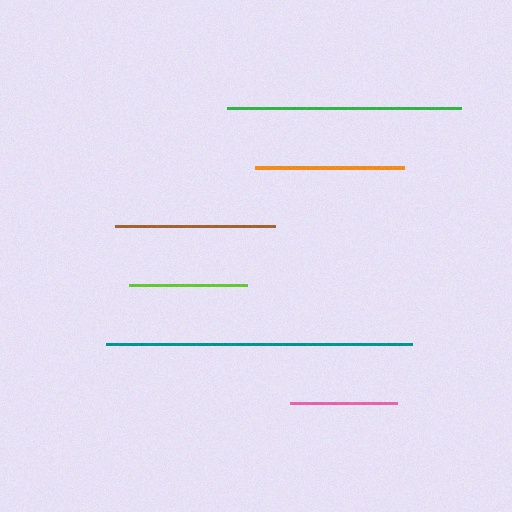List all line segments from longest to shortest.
From longest to shortest: teal, green, brown, orange, lime, pink.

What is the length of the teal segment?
The teal segment is approximately 307 pixels long.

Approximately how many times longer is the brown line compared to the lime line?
The brown line is approximately 1.4 times the length of the lime line.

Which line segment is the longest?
The teal line is the longest at approximately 307 pixels.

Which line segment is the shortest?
The pink line is the shortest at approximately 107 pixels.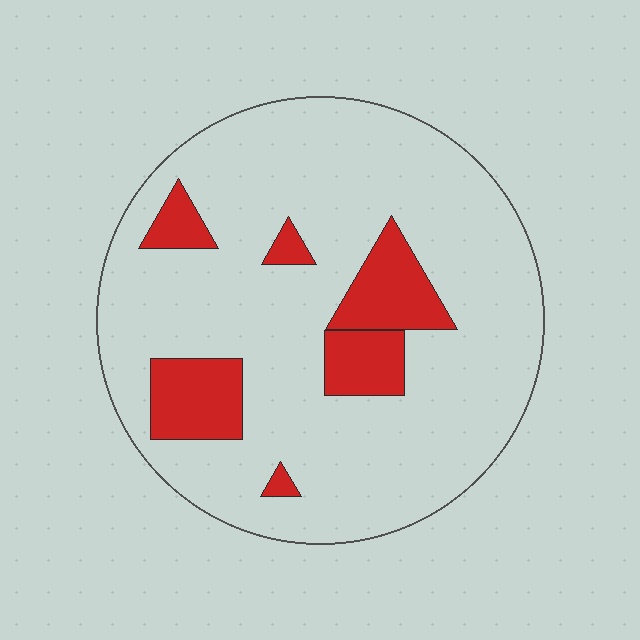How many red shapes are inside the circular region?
6.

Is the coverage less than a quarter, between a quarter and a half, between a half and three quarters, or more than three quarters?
Less than a quarter.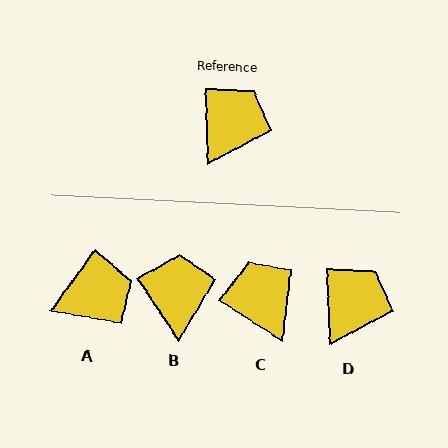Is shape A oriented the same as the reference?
No, it is off by about 38 degrees.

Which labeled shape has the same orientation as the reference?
D.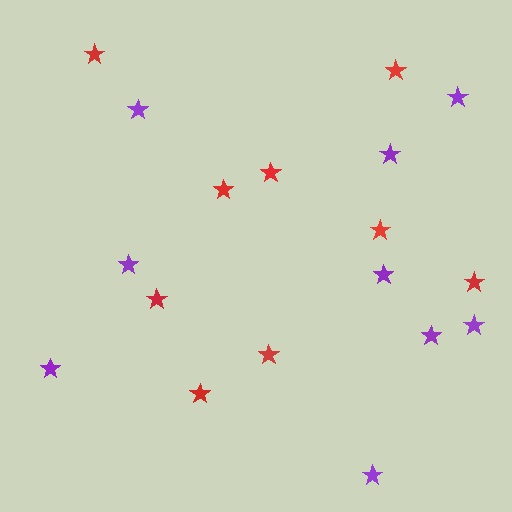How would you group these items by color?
There are 2 groups: one group of red stars (9) and one group of purple stars (9).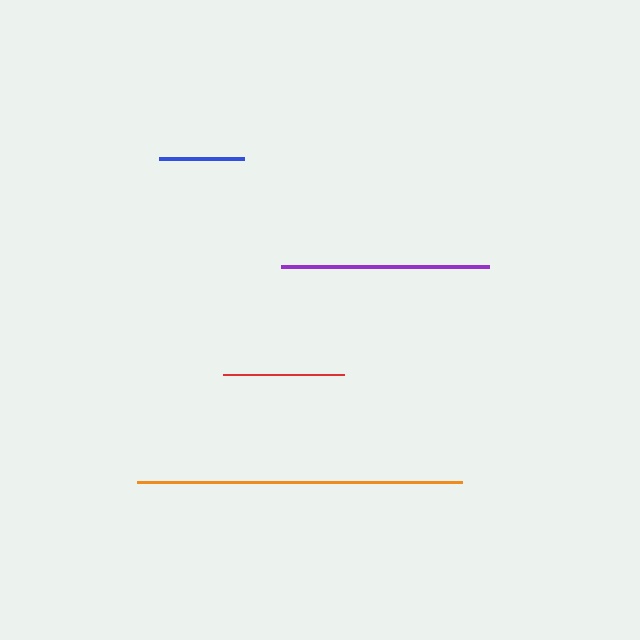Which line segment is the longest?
The orange line is the longest at approximately 325 pixels.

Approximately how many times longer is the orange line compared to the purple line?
The orange line is approximately 1.6 times the length of the purple line.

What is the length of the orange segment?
The orange segment is approximately 325 pixels long.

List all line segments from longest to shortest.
From longest to shortest: orange, purple, red, blue.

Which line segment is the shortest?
The blue line is the shortest at approximately 85 pixels.